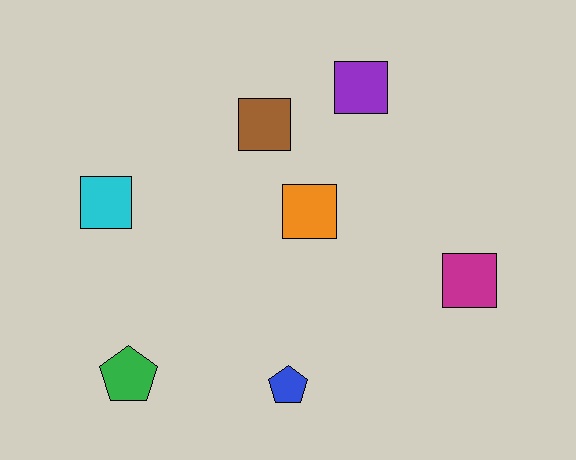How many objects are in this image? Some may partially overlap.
There are 7 objects.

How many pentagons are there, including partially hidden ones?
There are 2 pentagons.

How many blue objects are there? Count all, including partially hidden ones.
There is 1 blue object.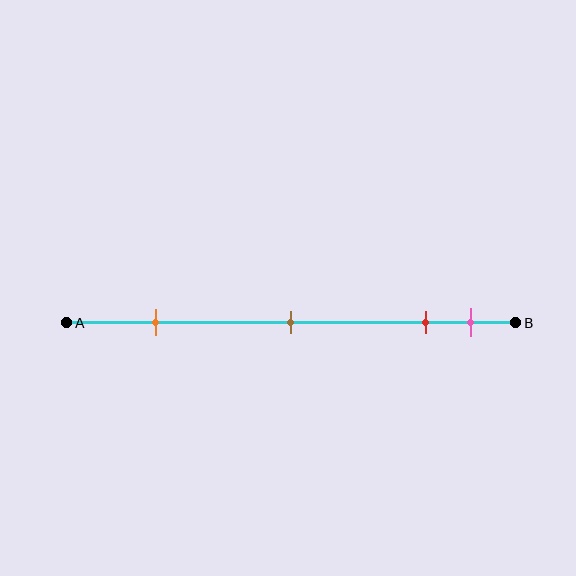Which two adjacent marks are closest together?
The red and pink marks are the closest adjacent pair.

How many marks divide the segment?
There are 4 marks dividing the segment.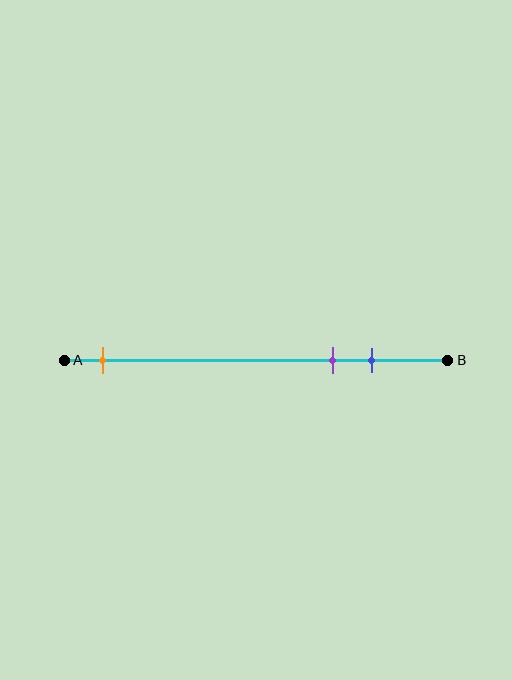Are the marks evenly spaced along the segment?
No, the marks are not evenly spaced.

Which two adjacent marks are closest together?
The purple and blue marks are the closest adjacent pair.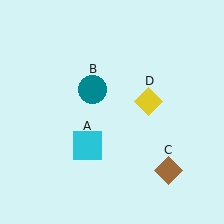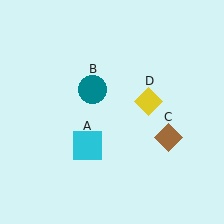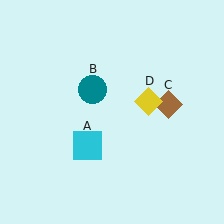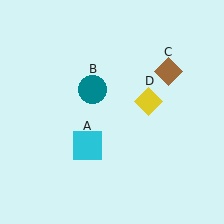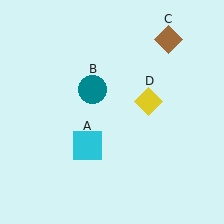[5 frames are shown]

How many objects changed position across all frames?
1 object changed position: brown diamond (object C).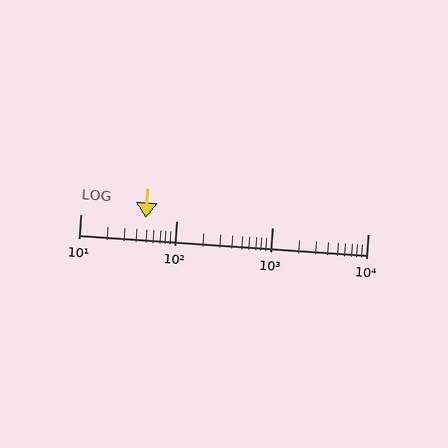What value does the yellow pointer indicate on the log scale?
The pointer indicates approximately 48.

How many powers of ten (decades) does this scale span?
The scale spans 3 decades, from 10 to 10000.